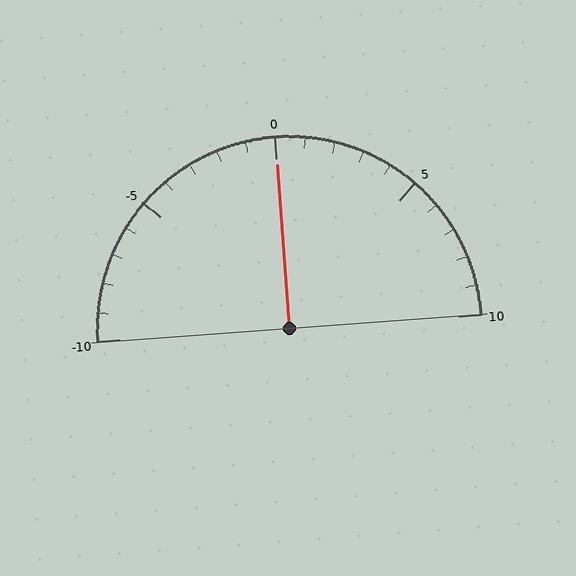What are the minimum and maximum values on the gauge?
The gauge ranges from -10 to 10.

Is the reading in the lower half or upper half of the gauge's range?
The reading is in the upper half of the range (-10 to 10).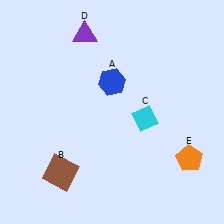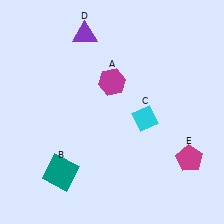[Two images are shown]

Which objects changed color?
A changed from blue to magenta. B changed from brown to teal. E changed from orange to magenta.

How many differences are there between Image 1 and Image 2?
There are 3 differences between the two images.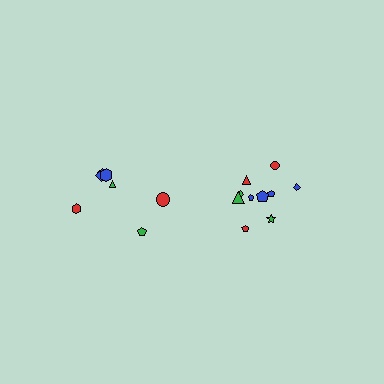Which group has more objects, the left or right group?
The right group.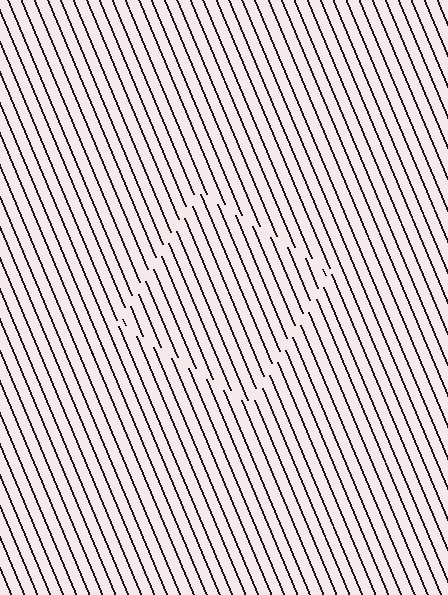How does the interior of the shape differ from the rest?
The interior of the shape contains the same grating, shifted by half a period — the contour is defined by the phase discontinuity where line-ends from the inner and outer gratings abut.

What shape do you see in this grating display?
An illusory square. The interior of the shape contains the same grating, shifted by half a period — the contour is defined by the phase discontinuity where line-ends from the inner and outer gratings abut.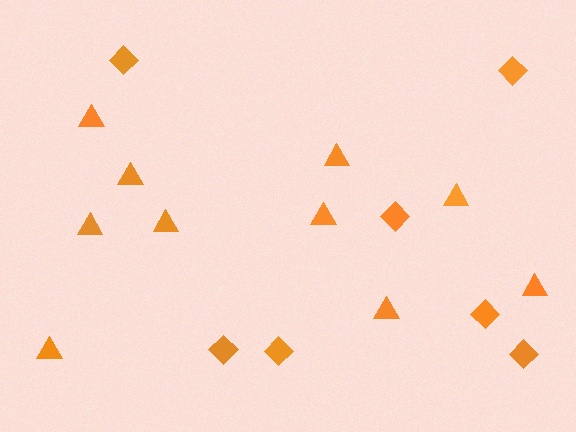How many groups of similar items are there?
There are 2 groups: one group of diamonds (7) and one group of triangles (10).